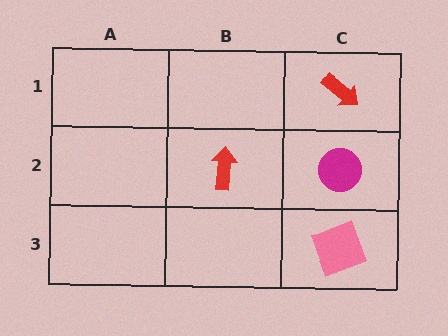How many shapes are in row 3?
1 shape.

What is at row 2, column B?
A red arrow.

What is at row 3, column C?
A pink square.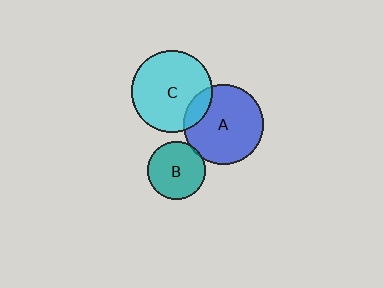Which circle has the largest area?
Circle C (cyan).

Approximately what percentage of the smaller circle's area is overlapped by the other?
Approximately 15%.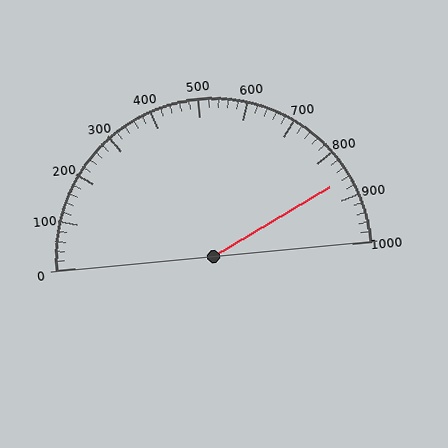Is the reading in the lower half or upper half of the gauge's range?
The reading is in the upper half of the range (0 to 1000).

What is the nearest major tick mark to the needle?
The nearest major tick mark is 900.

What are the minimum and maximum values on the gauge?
The gauge ranges from 0 to 1000.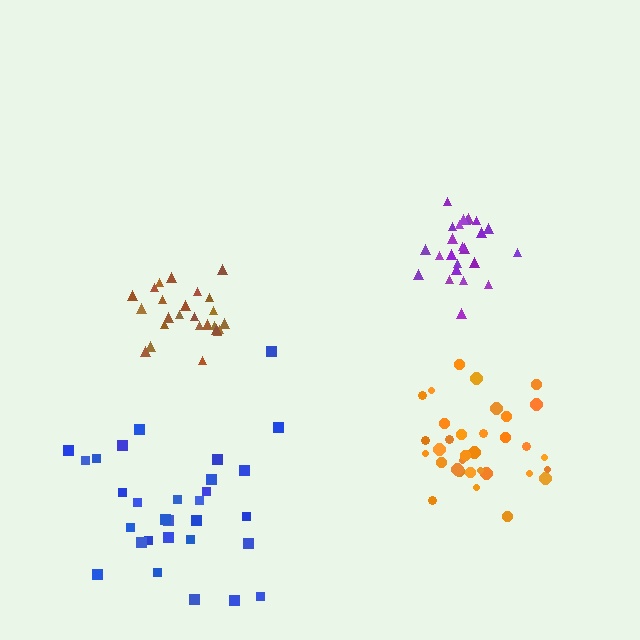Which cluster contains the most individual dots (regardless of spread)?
Orange (33).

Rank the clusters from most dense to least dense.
brown, purple, orange, blue.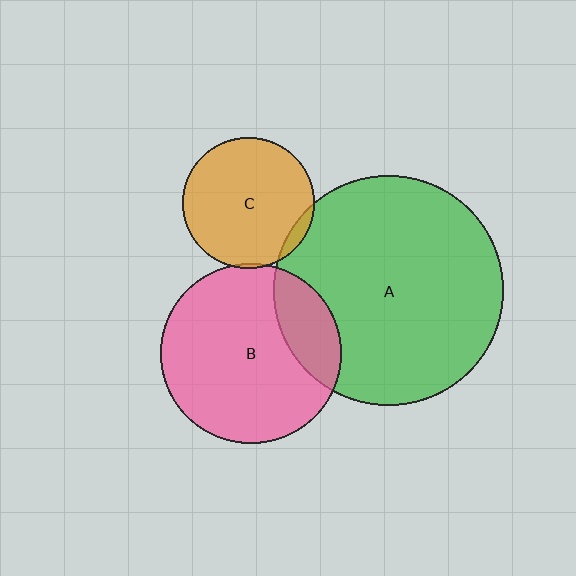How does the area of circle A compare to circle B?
Approximately 1.6 times.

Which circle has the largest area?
Circle A (green).